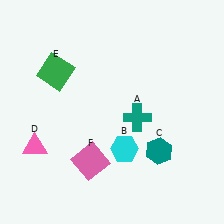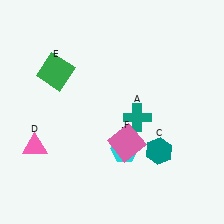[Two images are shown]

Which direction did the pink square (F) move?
The pink square (F) moved right.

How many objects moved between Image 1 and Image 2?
1 object moved between the two images.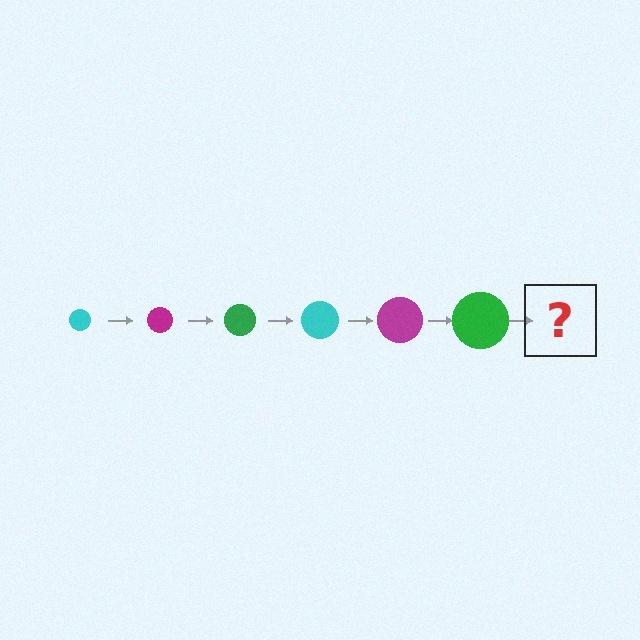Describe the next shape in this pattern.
It should be a cyan circle, larger than the previous one.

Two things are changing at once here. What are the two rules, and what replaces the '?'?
The two rules are that the circle grows larger each step and the color cycles through cyan, magenta, and green. The '?' should be a cyan circle, larger than the previous one.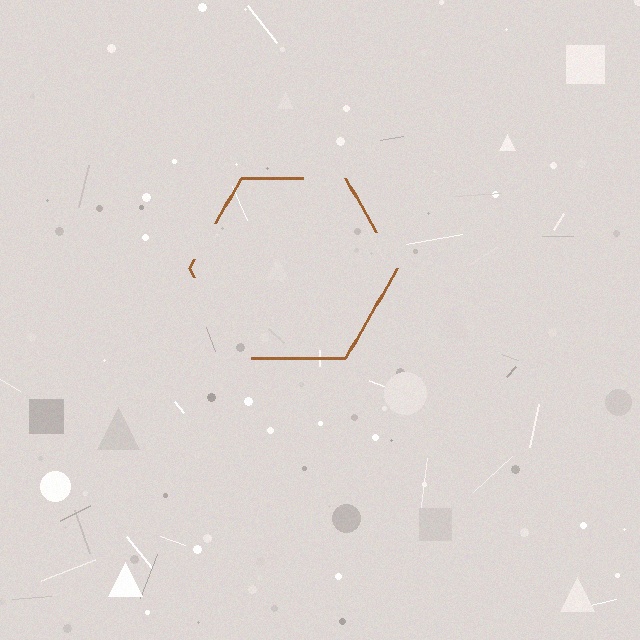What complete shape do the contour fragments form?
The contour fragments form a hexagon.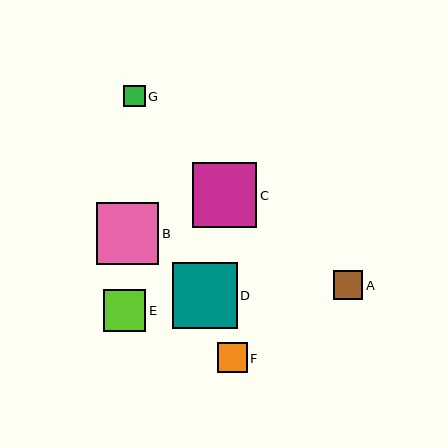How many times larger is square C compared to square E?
Square C is approximately 1.5 times the size of square E.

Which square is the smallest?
Square G is the smallest with a size of approximately 22 pixels.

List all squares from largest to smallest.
From largest to smallest: D, C, B, E, F, A, G.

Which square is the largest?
Square D is the largest with a size of approximately 65 pixels.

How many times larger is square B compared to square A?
Square B is approximately 2.1 times the size of square A.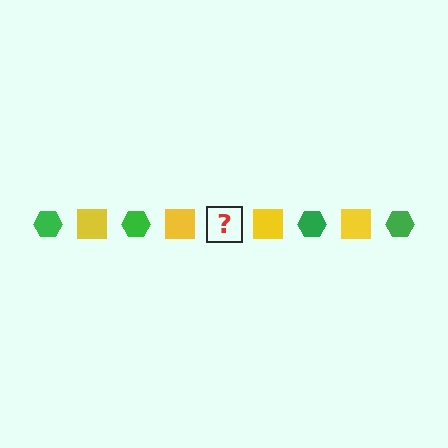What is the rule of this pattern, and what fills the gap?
The rule is that the pattern alternates between green hexagon and yellow square. The gap should be filled with a green hexagon.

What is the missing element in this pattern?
The missing element is a green hexagon.